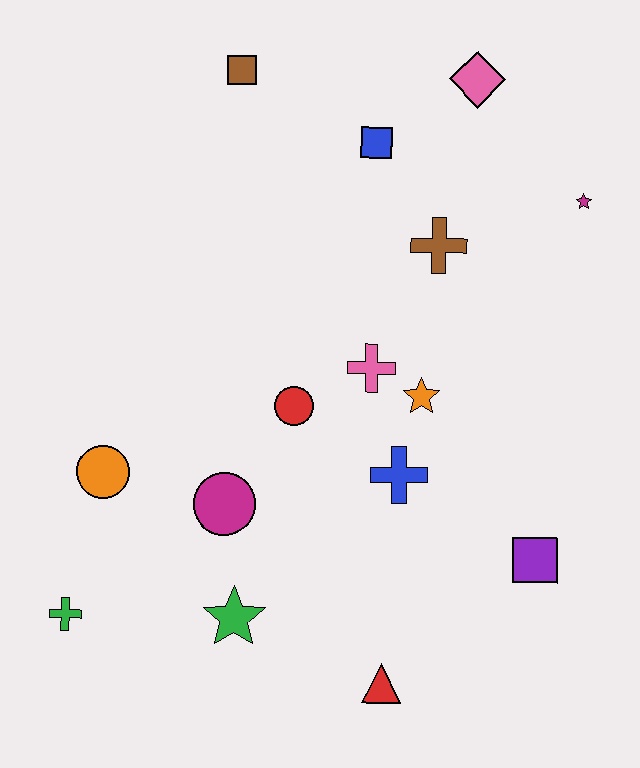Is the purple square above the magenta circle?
No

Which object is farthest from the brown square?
The red triangle is farthest from the brown square.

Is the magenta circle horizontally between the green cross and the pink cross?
Yes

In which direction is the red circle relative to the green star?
The red circle is above the green star.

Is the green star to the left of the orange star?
Yes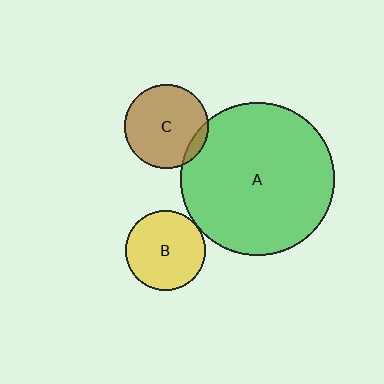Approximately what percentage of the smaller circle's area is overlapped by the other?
Approximately 10%.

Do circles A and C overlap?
Yes.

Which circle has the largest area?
Circle A (green).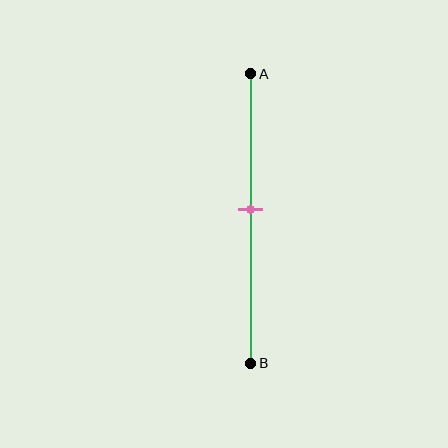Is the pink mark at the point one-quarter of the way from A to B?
No, the mark is at about 45% from A, not at the 25% one-quarter point.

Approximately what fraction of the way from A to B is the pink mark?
The pink mark is approximately 45% of the way from A to B.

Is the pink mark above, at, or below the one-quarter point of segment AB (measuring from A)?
The pink mark is below the one-quarter point of segment AB.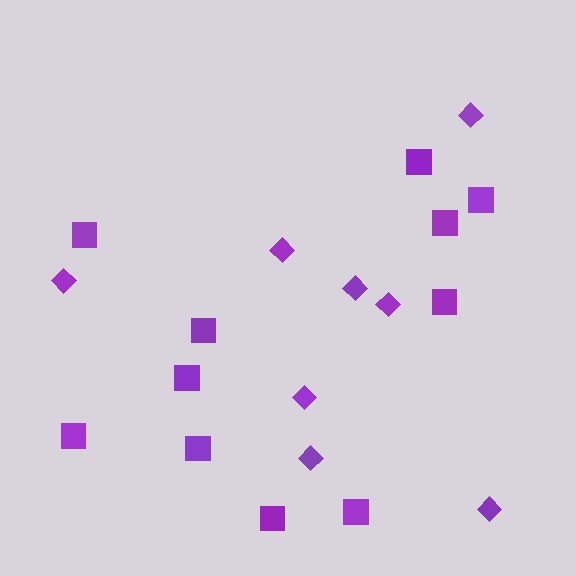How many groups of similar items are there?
There are 2 groups: one group of diamonds (8) and one group of squares (11).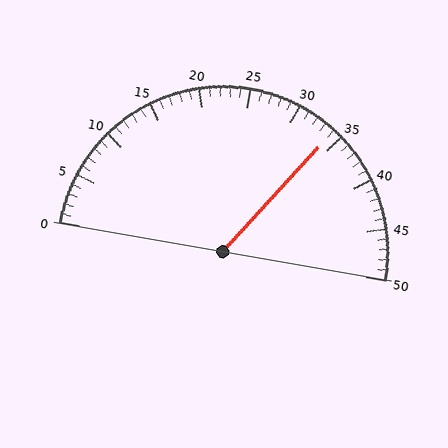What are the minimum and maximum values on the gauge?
The gauge ranges from 0 to 50.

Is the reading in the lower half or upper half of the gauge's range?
The reading is in the upper half of the range (0 to 50).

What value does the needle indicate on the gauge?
The needle indicates approximately 34.